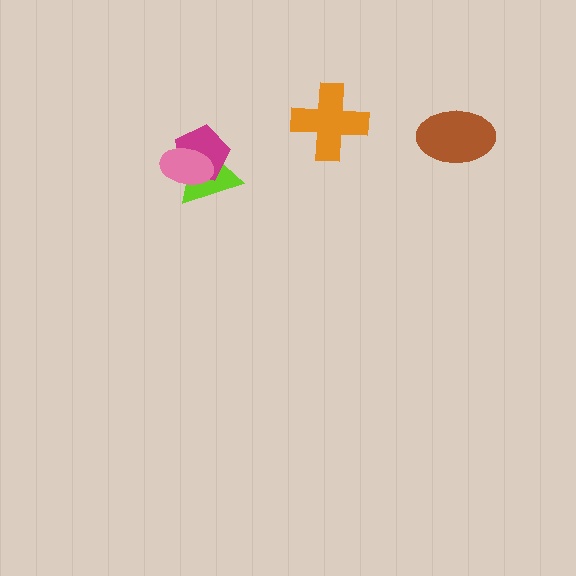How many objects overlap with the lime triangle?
2 objects overlap with the lime triangle.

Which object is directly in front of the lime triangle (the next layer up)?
The magenta pentagon is directly in front of the lime triangle.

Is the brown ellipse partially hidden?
No, no other shape covers it.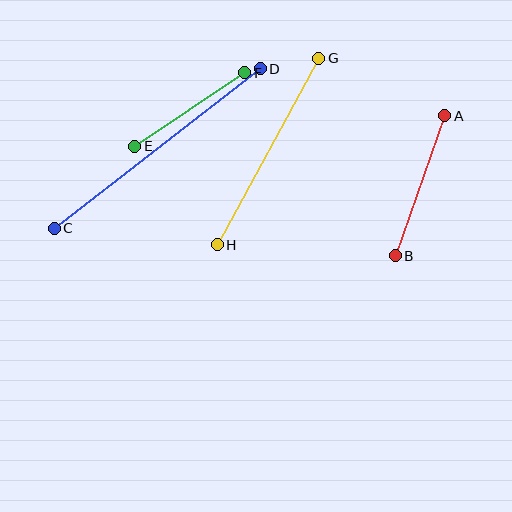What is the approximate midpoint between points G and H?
The midpoint is at approximately (268, 152) pixels.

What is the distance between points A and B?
The distance is approximately 148 pixels.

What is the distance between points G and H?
The distance is approximately 213 pixels.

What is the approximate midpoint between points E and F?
The midpoint is at approximately (190, 110) pixels.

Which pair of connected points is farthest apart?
Points C and D are farthest apart.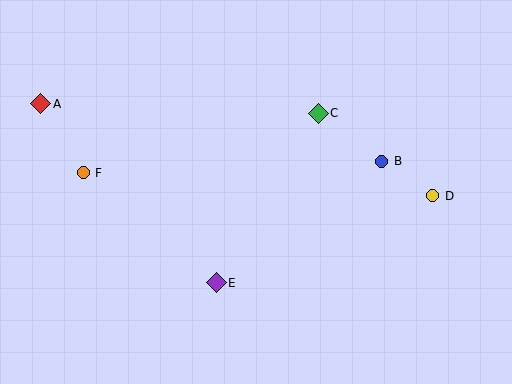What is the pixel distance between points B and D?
The distance between B and D is 61 pixels.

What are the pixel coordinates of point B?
Point B is at (382, 161).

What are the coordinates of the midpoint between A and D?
The midpoint between A and D is at (237, 150).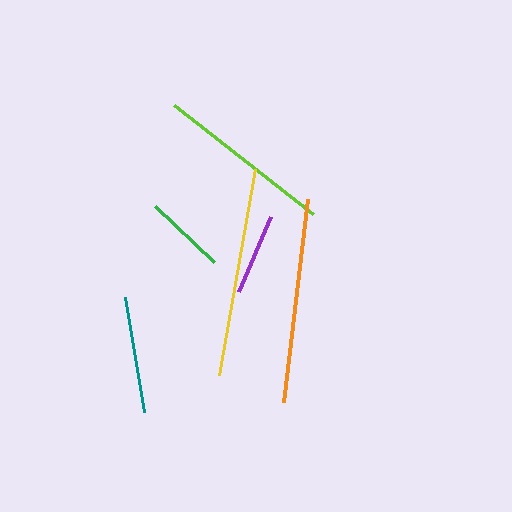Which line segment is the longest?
The yellow line is the longest at approximately 209 pixels.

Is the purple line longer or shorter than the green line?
The green line is longer than the purple line.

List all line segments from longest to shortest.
From longest to shortest: yellow, orange, lime, teal, green, purple.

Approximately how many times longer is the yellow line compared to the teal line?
The yellow line is approximately 1.8 times the length of the teal line.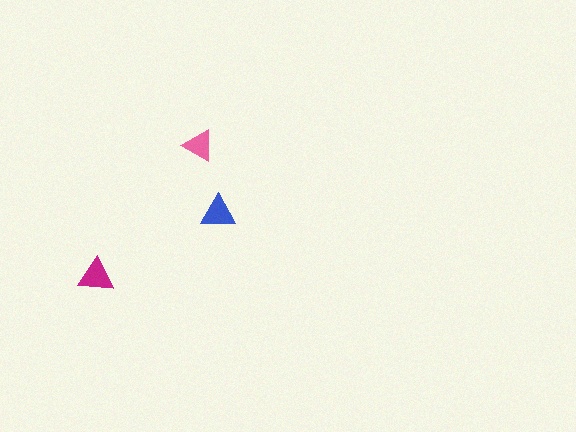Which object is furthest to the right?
The blue triangle is rightmost.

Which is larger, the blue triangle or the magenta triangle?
The magenta one.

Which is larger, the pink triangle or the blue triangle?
The blue one.